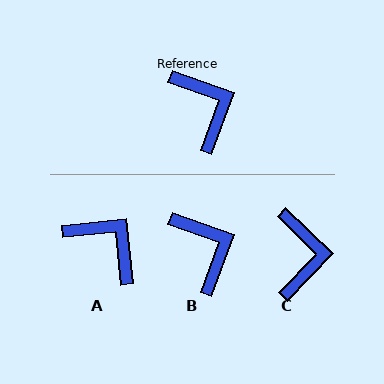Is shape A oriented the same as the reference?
No, it is off by about 26 degrees.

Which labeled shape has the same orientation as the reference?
B.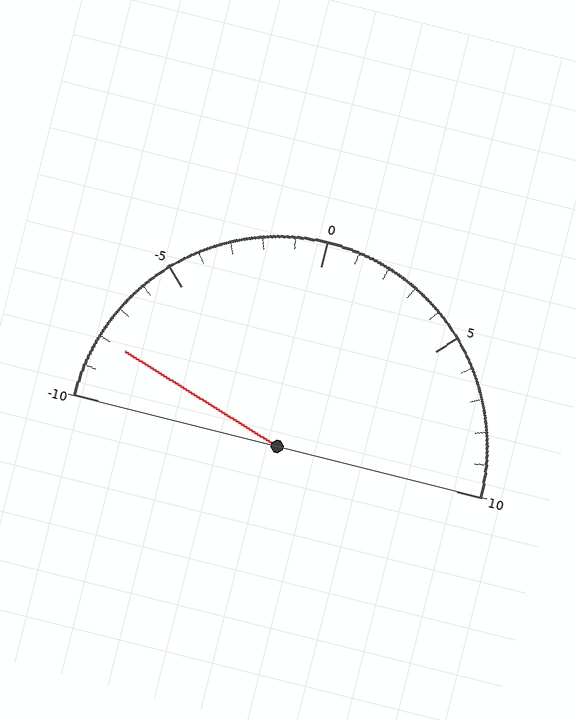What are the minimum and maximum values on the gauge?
The gauge ranges from -10 to 10.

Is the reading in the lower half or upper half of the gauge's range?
The reading is in the lower half of the range (-10 to 10).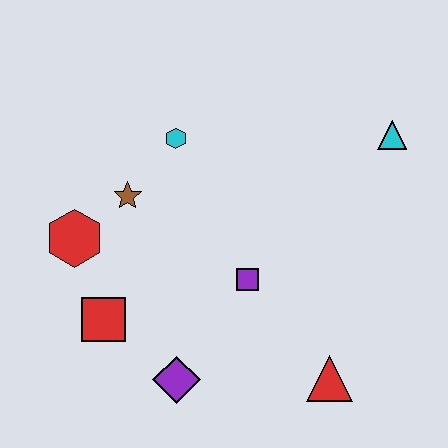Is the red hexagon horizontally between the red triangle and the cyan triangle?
No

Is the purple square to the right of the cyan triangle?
No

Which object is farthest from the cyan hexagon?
The red triangle is farthest from the cyan hexagon.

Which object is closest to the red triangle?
The purple square is closest to the red triangle.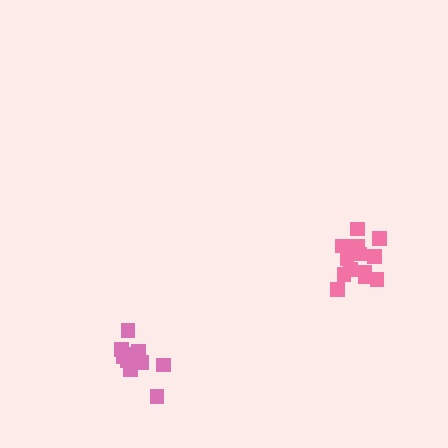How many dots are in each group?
Group 1: 13 dots, Group 2: 12 dots (25 total).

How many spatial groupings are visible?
There are 2 spatial groupings.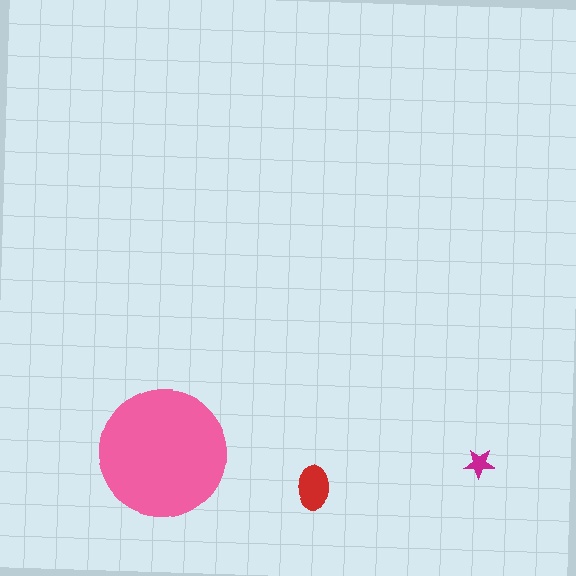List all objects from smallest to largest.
The magenta star, the red ellipse, the pink circle.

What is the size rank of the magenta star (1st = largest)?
3rd.